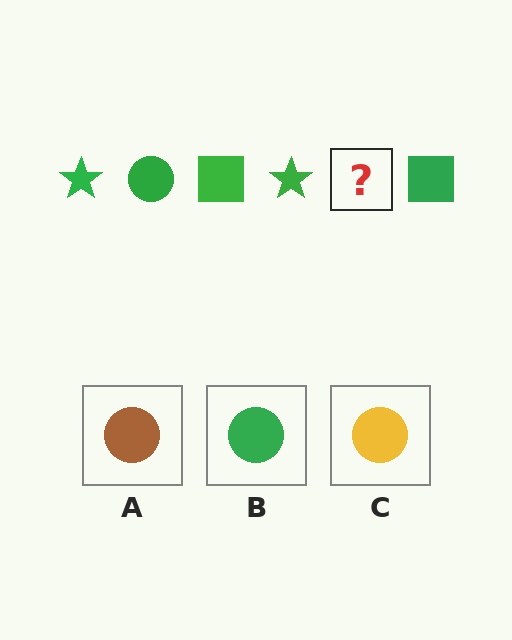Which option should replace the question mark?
Option B.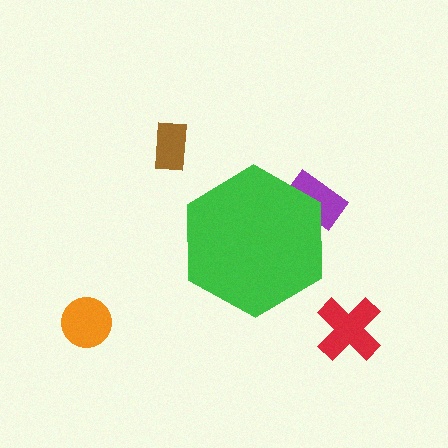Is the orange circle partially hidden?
No, the orange circle is fully visible.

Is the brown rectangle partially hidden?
No, the brown rectangle is fully visible.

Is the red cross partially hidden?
No, the red cross is fully visible.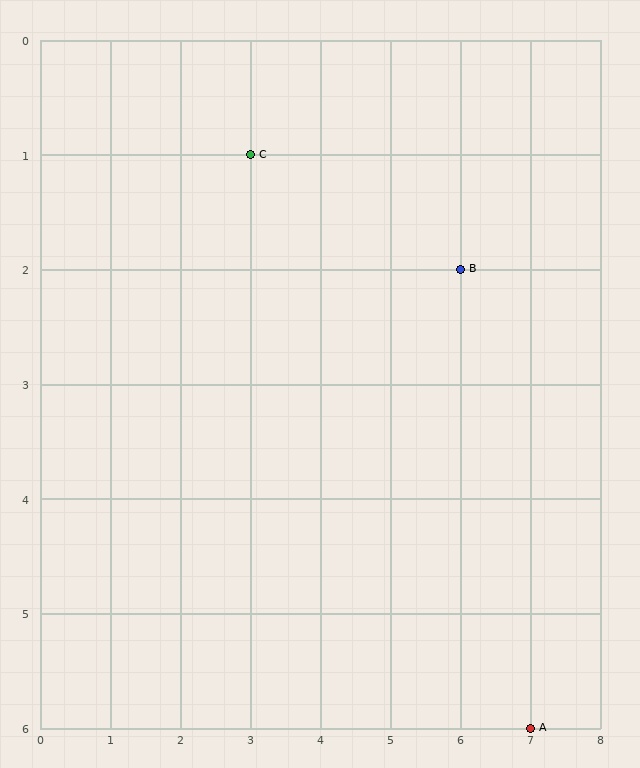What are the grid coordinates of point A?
Point A is at grid coordinates (7, 6).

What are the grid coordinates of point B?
Point B is at grid coordinates (6, 2).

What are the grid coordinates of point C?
Point C is at grid coordinates (3, 1).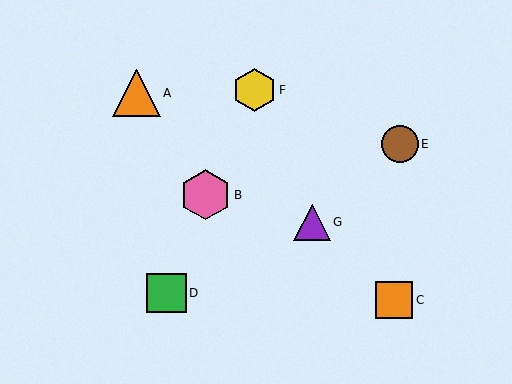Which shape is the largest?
The pink hexagon (labeled B) is the largest.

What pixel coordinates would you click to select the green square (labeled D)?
Click at (167, 293) to select the green square D.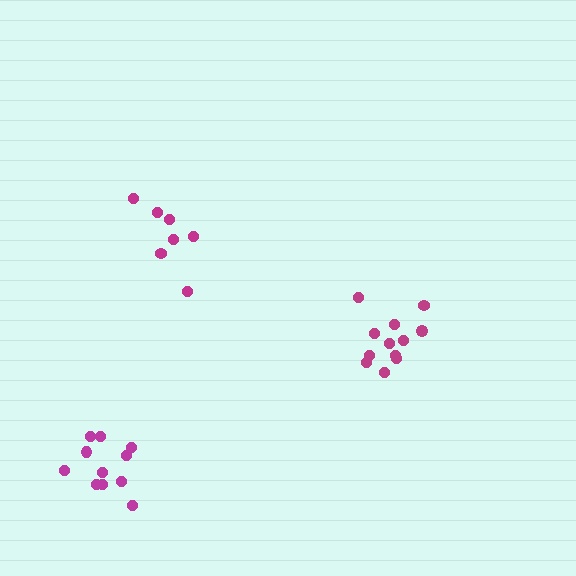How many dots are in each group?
Group 1: 7 dots, Group 2: 12 dots, Group 3: 11 dots (30 total).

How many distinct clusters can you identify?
There are 3 distinct clusters.